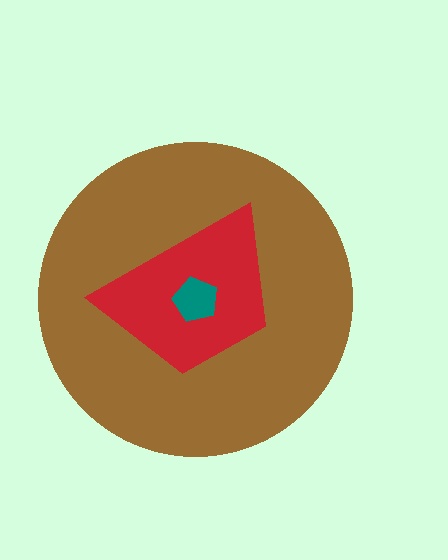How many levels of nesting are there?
3.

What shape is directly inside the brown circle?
The red trapezoid.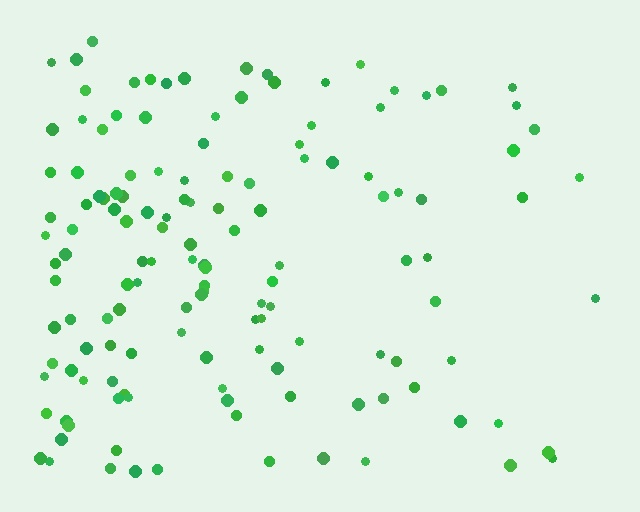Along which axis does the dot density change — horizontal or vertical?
Horizontal.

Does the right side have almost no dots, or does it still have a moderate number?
Still a moderate number, just noticeably fewer than the left.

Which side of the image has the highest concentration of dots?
The left.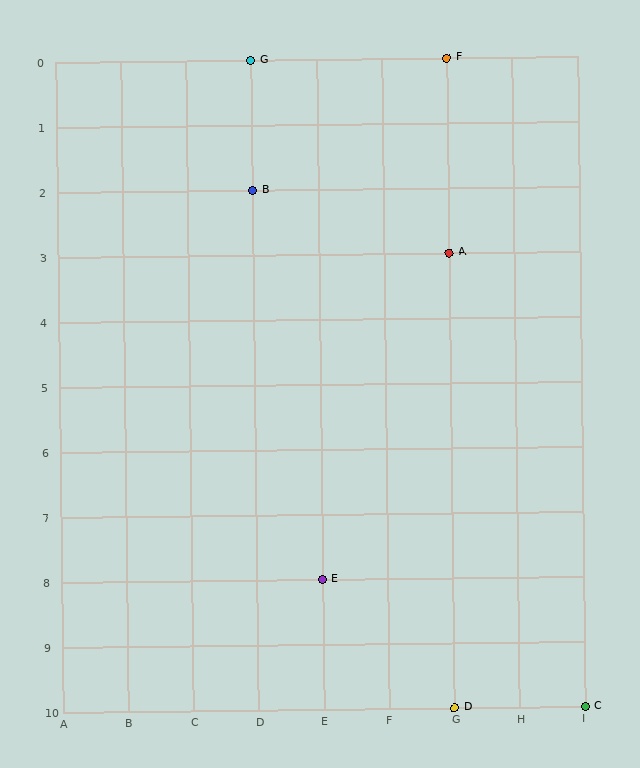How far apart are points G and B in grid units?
Points G and B are 2 rows apart.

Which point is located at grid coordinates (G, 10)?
Point D is at (G, 10).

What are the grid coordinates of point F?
Point F is at grid coordinates (G, 0).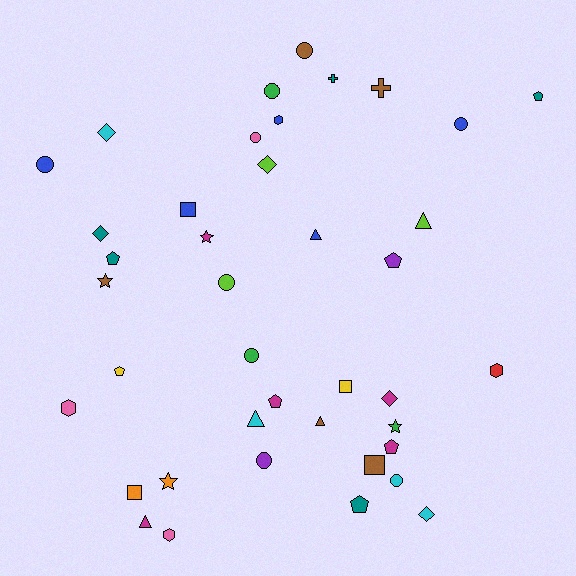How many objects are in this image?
There are 40 objects.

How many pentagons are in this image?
There are 7 pentagons.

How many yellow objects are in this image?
There are 2 yellow objects.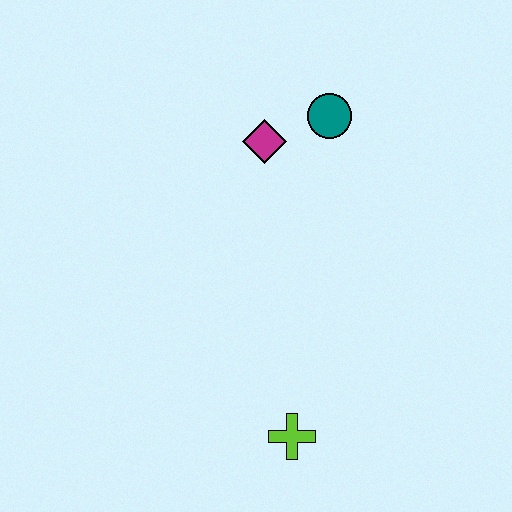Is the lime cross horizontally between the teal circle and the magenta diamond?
Yes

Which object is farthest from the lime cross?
The teal circle is farthest from the lime cross.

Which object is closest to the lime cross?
The magenta diamond is closest to the lime cross.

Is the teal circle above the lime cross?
Yes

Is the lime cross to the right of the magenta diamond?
Yes